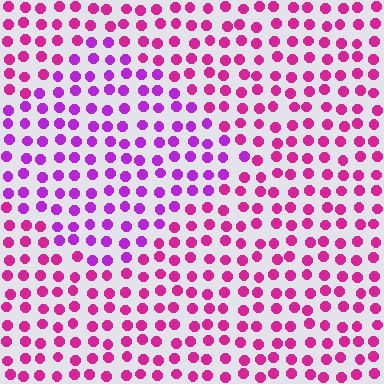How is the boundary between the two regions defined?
The boundary is defined purely by a slight shift in hue (about 32 degrees). Spacing, size, and orientation are identical on both sides.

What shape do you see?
I see a diamond.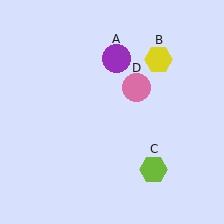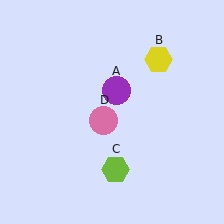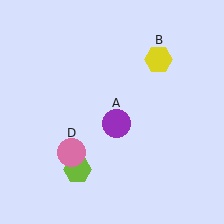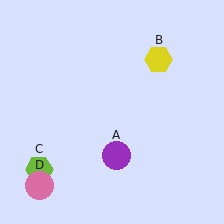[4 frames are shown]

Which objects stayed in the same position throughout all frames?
Yellow hexagon (object B) remained stationary.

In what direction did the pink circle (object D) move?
The pink circle (object D) moved down and to the left.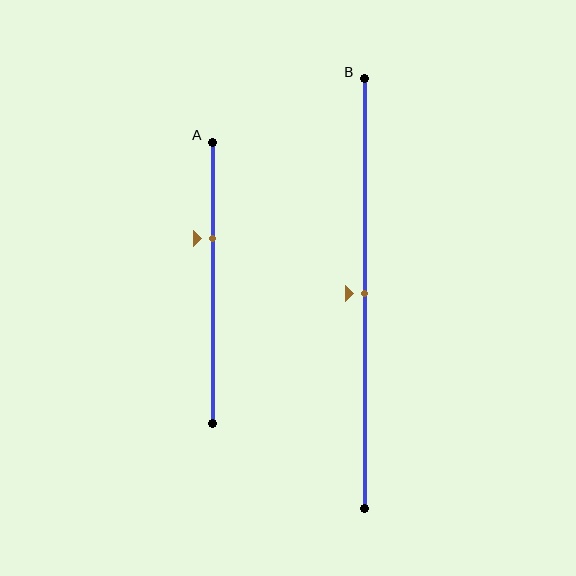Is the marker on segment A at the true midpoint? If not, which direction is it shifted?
No, the marker on segment A is shifted upward by about 16% of the segment length.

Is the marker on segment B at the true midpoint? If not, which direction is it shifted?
Yes, the marker on segment B is at the true midpoint.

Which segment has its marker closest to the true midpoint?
Segment B has its marker closest to the true midpoint.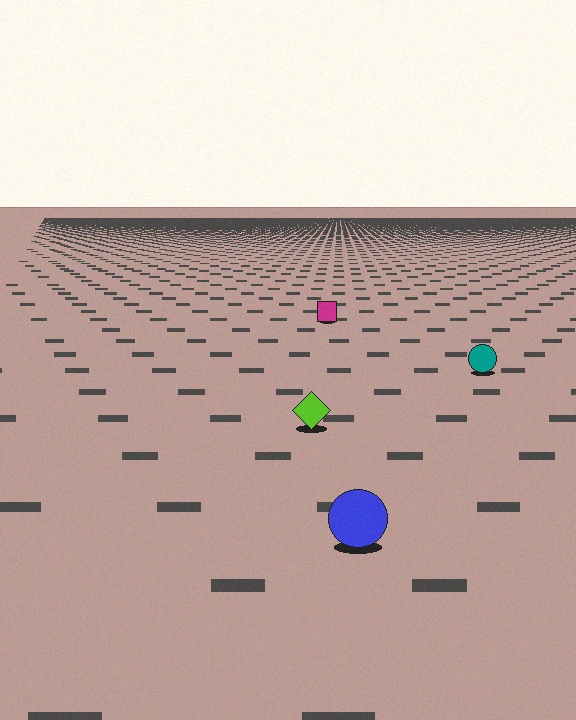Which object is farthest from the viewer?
The magenta square is farthest from the viewer. It appears smaller and the ground texture around it is denser.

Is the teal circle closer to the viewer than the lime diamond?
No. The lime diamond is closer — you can tell from the texture gradient: the ground texture is coarser near it.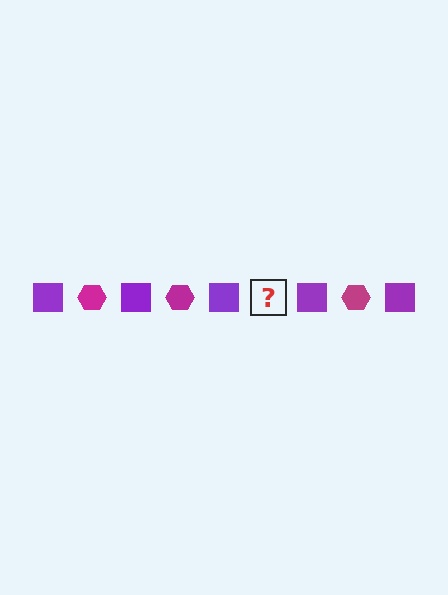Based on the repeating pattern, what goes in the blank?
The blank should be a magenta hexagon.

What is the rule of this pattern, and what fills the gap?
The rule is that the pattern alternates between purple square and magenta hexagon. The gap should be filled with a magenta hexagon.